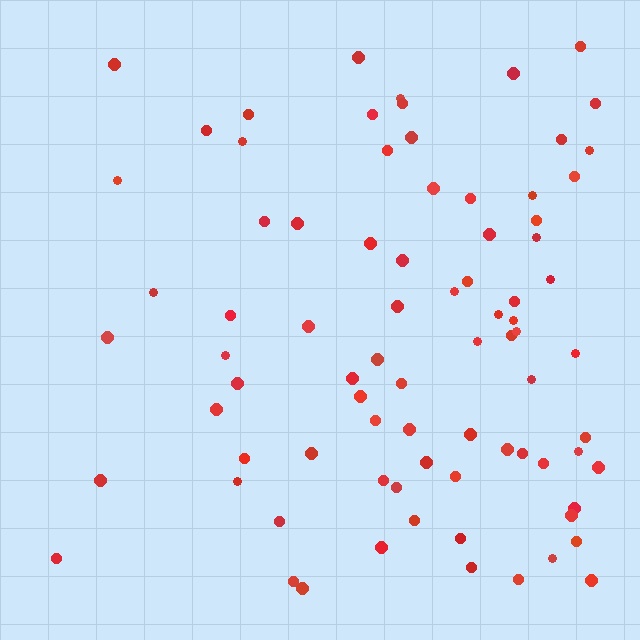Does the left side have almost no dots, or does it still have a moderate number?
Still a moderate number, just noticeably fewer than the right.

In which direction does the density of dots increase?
From left to right, with the right side densest.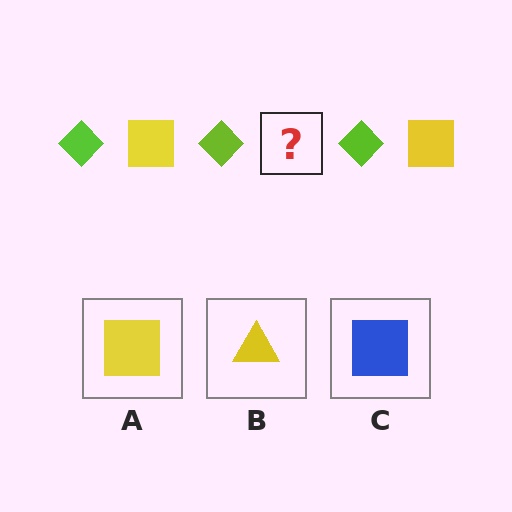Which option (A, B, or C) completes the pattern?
A.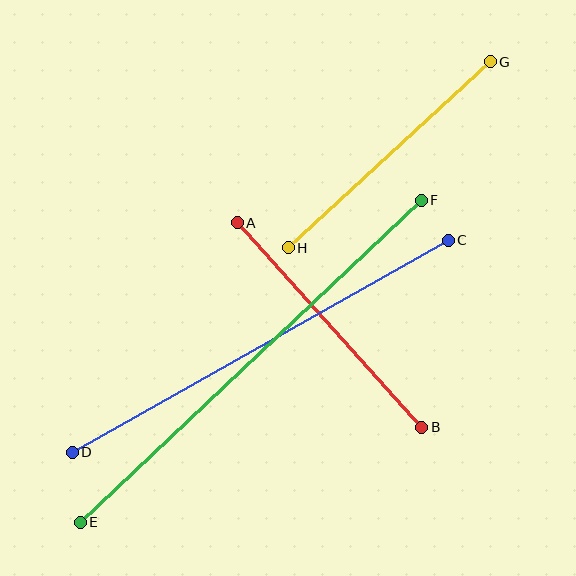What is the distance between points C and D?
The distance is approximately 431 pixels.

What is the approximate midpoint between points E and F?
The midpoint is at approximately (251, 361) pixels.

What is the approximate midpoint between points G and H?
The midpoint is at approximately (389, 155) pixels.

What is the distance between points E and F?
The distance is approximately 469 pixels.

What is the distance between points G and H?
The distance is approximately 275 pixels.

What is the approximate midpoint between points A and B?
The midpoint is at approximately (329, 325) pixels.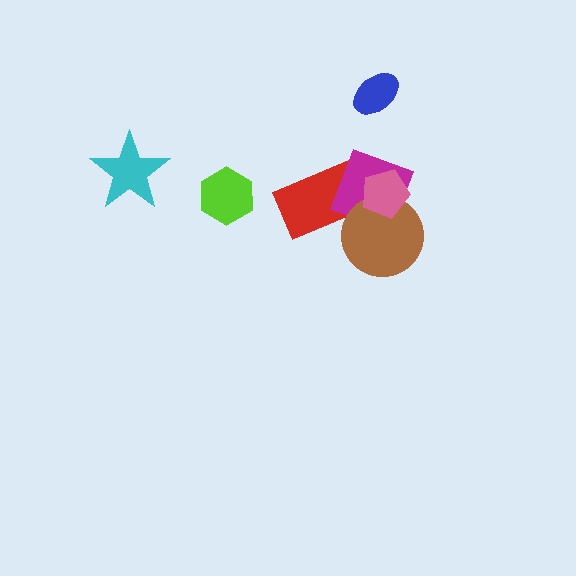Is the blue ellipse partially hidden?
No, no other shape covers it.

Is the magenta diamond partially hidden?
Yes, it is partially covered by another shape.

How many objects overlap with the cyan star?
0 objects overlap with the cyan star.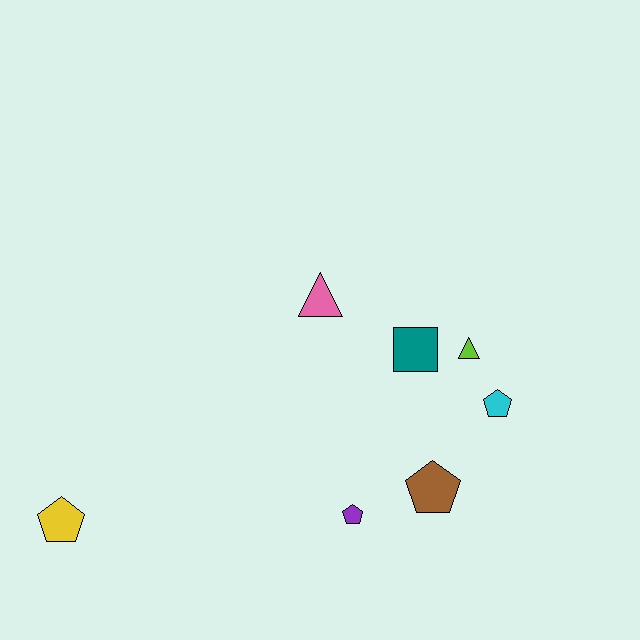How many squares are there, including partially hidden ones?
There is 1 square.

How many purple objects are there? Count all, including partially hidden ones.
There is 1 purple object.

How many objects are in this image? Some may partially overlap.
There are 7 objects.